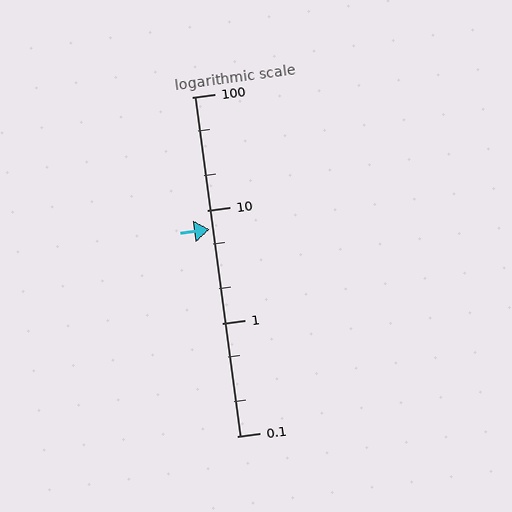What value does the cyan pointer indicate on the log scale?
The pointer indicates approximately 6.8.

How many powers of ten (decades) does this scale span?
The scale spans 3 decades, from 0.1 to 100.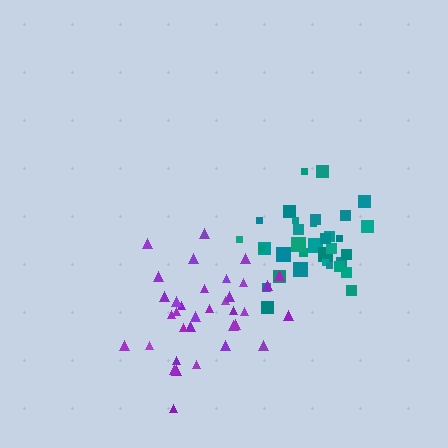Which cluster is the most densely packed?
Teal.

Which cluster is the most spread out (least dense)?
Purple.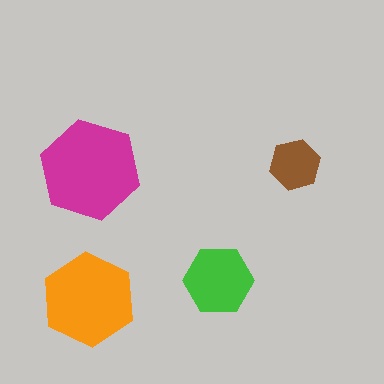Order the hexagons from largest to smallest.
the magenta one, the orange one, the green one, the brown one.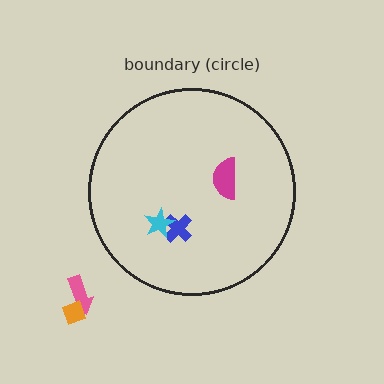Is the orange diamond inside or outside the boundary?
Outside.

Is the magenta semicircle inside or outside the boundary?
Inside.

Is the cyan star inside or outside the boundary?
Inside.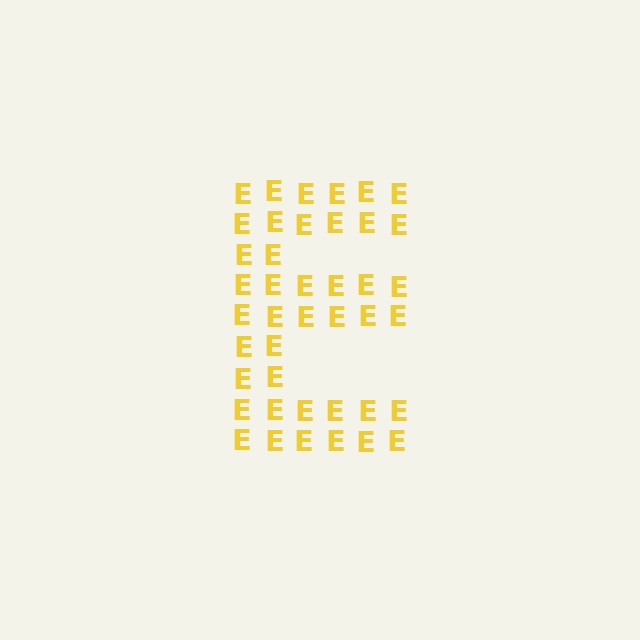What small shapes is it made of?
It is made of small letter E's.